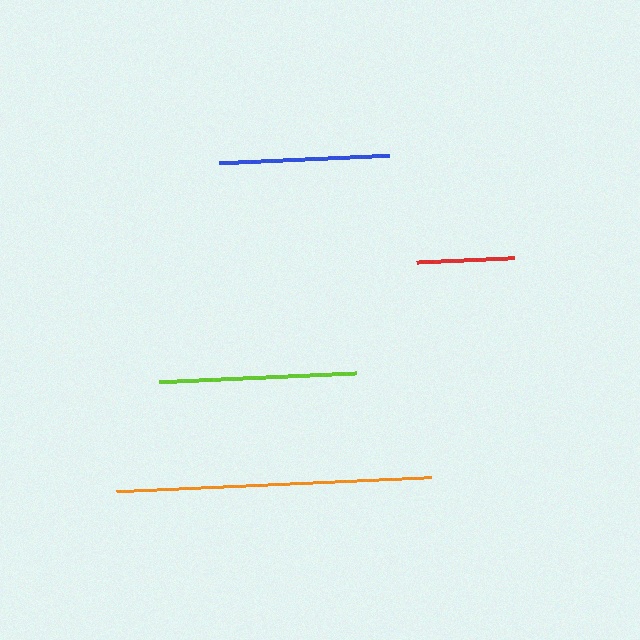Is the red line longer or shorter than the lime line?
The lime line is longer than the red line.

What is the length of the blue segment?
The blue segment is approximately 170 pixels long.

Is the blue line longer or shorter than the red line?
The blue line is longer than the red line.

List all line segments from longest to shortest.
From longest to shortest: orange, lime, blue, red.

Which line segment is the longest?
The orange line is the longest at approximately 314 pixels.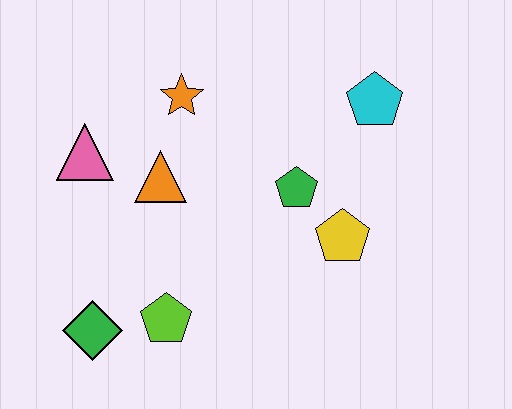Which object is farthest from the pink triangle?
The cyan pentagon is farthest from the pink triangle.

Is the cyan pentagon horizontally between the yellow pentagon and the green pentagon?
No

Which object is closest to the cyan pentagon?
The green pentagon is closest to the cyan pentagon.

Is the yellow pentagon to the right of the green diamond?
Yes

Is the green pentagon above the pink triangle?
No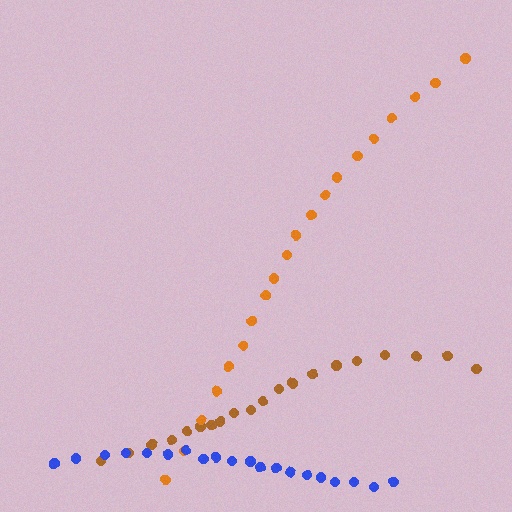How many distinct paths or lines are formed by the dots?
There are 3 distinct paths.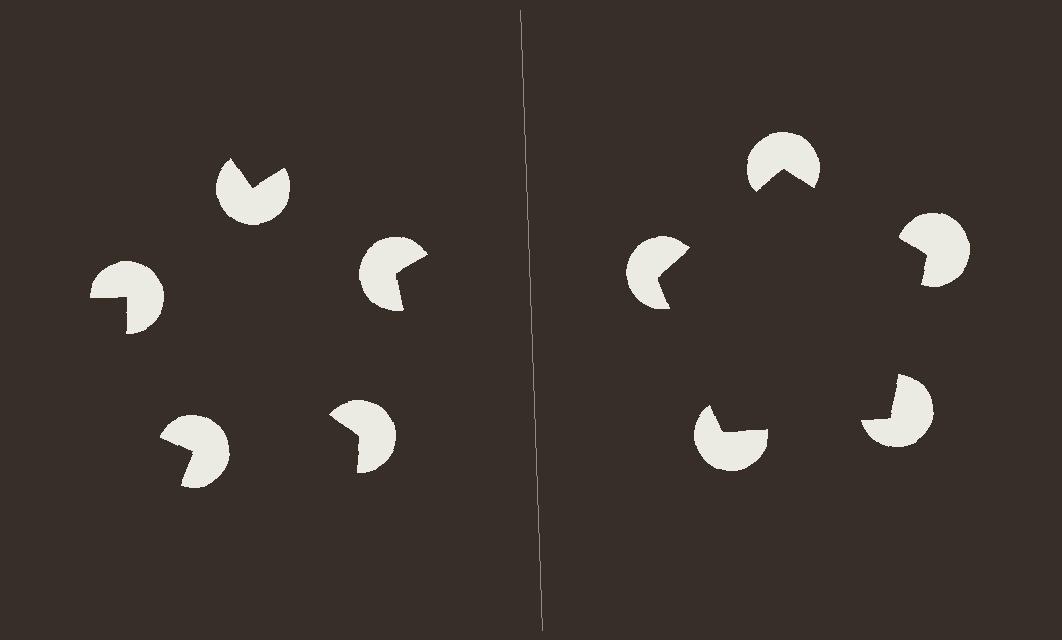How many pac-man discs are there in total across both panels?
10 — 5 on each side.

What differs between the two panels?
The pac-man discs are positioned identically on both sides; only the wedge orientations differ. On the right they align to a pentagon; on the left they are misaligned.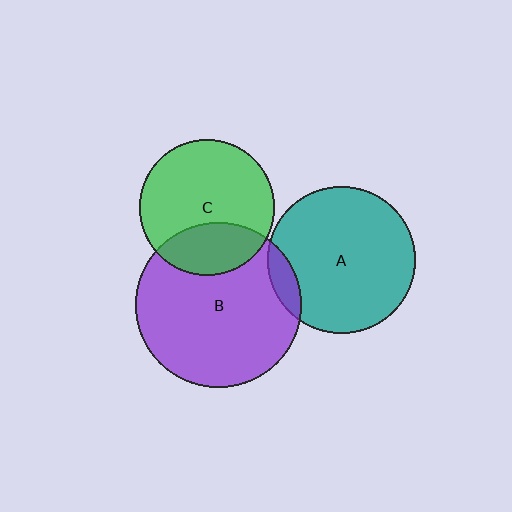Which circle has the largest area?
Circle B (purple).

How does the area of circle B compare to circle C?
Approximately 1.5 times.